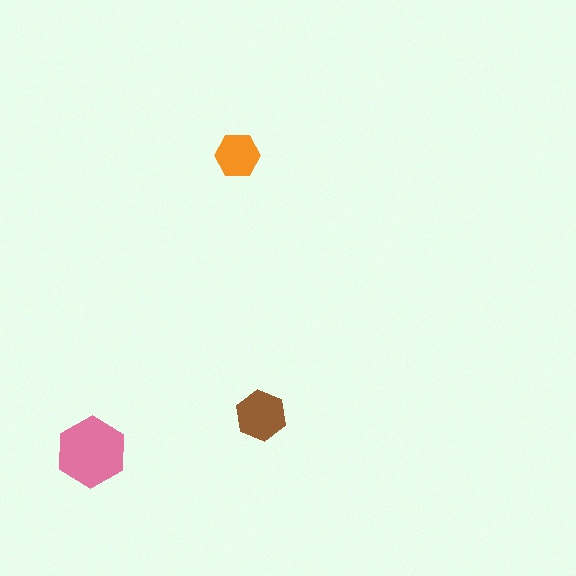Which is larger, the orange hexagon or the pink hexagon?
The pink one.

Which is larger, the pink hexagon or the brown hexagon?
The pink one.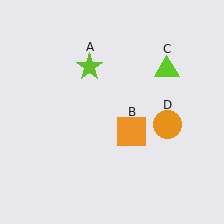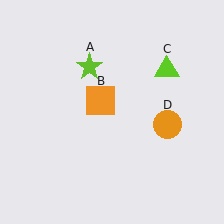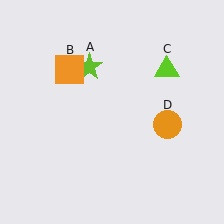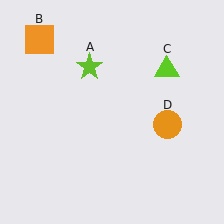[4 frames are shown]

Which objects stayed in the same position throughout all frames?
Lime star (object A) and lime triangle (object C) and orange circle (object D) remained stationary.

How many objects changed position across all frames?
1 object changed position: orange square (object B).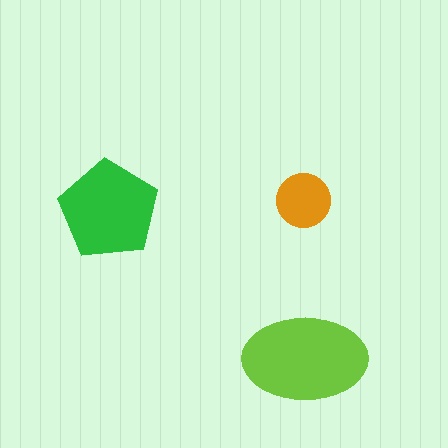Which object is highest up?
The orange circle is topmost.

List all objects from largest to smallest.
The lime ellipse, the green pentagon, the orange circle.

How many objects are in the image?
There are 3 objects in the image.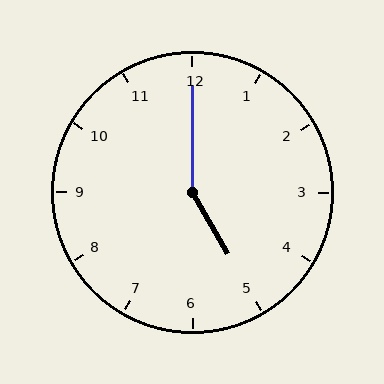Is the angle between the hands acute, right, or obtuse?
It is obtuse.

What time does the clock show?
5:00.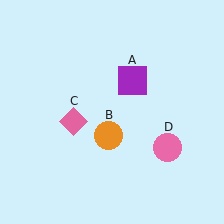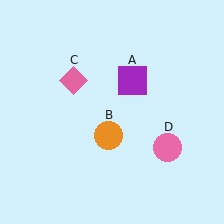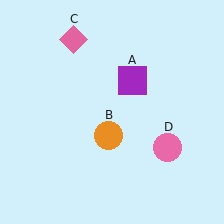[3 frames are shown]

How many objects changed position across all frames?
1 object changed position: pink diamond (object C).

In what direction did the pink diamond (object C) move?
The pink diamond (object C) moved up.